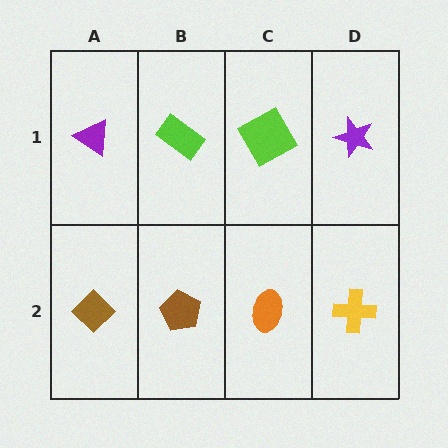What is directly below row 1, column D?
A yellow cross.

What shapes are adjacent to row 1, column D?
A yellow cross (row 2, column D), a lime square (row 1, column C).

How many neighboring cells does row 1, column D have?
2.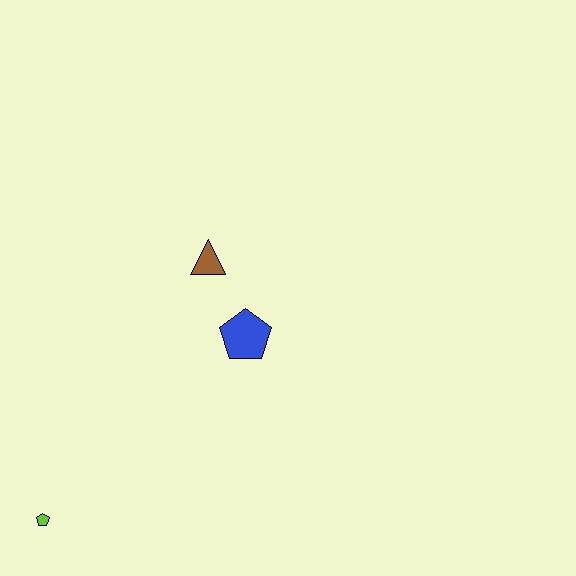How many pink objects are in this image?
There are no pink objects.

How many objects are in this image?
There are 3 objects.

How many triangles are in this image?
There is 1 triangle.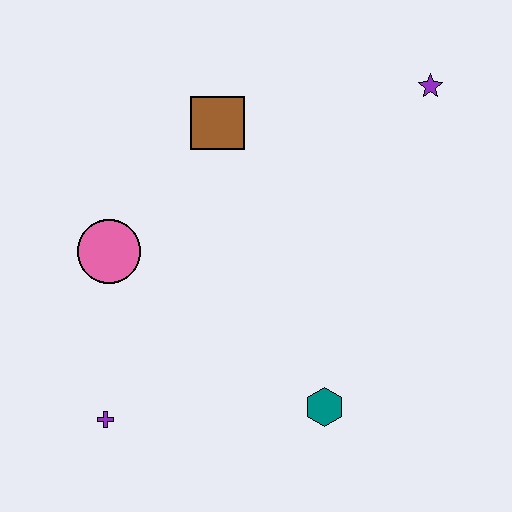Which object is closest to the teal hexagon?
The purple cross is closest to the teal hexagon.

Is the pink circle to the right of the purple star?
No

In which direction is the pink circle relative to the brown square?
The pink circle is below the brown square.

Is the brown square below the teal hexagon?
No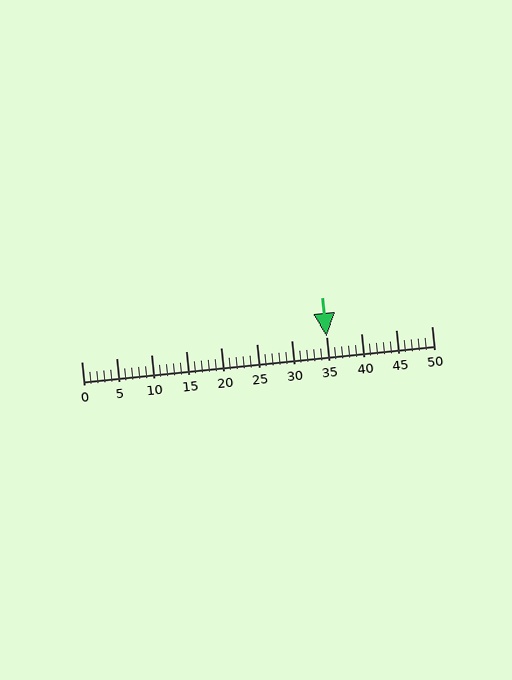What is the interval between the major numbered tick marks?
The major tick marks are spaced 5 units apart.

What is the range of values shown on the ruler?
The ruler shows values from 0 to 50.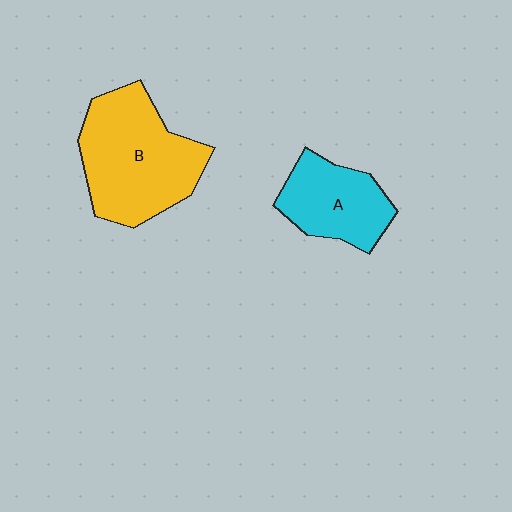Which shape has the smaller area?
Shape A (cyan).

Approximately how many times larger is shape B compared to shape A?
Approximately 1.6 times.